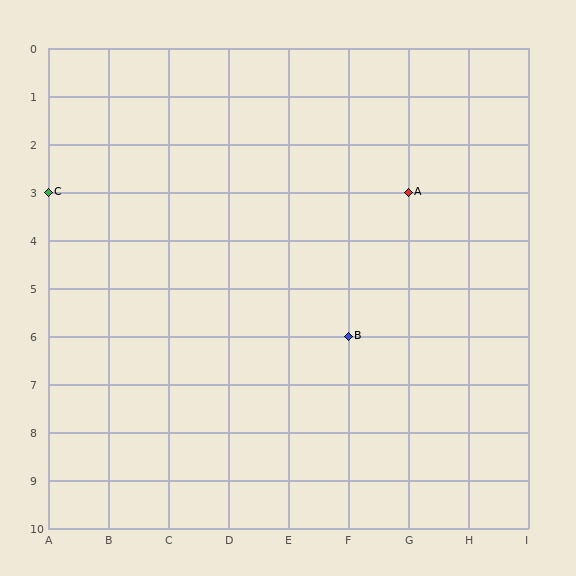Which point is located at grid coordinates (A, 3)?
Point C is at (A, 3).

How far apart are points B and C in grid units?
Points B and C are 5 columns and 3 rows apart (about 5.8 grid units diagonally).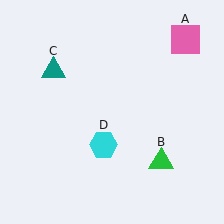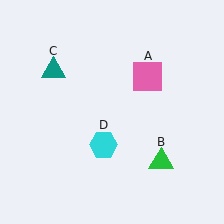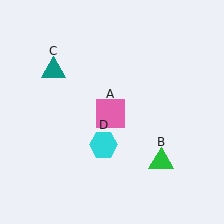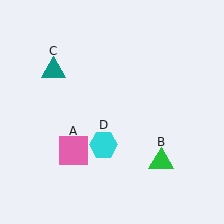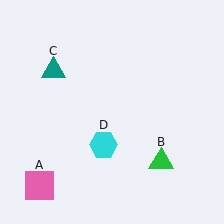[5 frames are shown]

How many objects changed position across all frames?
1 object changed position: pink square (object A).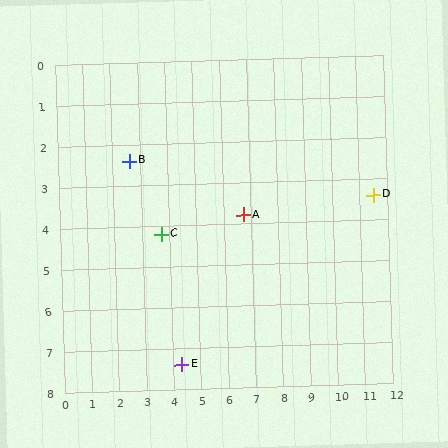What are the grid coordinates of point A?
Point A is at approximately (6.7, 3.8).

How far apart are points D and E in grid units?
Points D and E are about 8.2 grid units apart.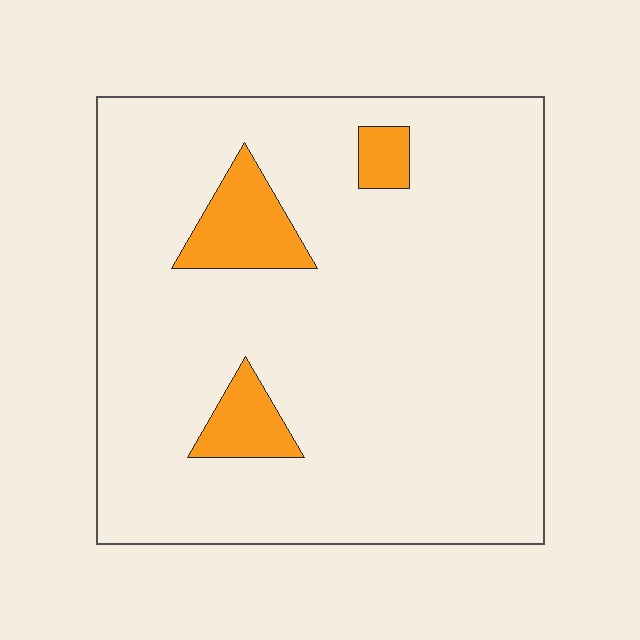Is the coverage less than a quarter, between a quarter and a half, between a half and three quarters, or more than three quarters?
Less than a quarter.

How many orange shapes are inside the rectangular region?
3.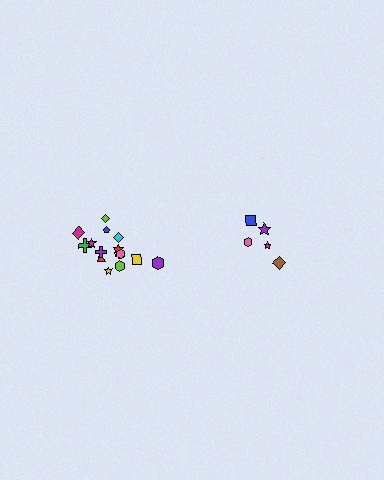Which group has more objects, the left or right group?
The left group.